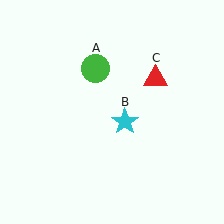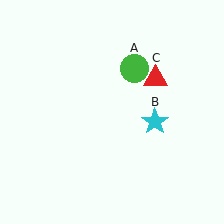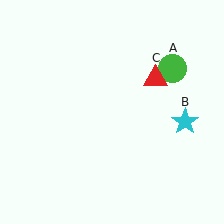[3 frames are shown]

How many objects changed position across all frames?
2 objects changed position: green circle (object A), cyan star (object B).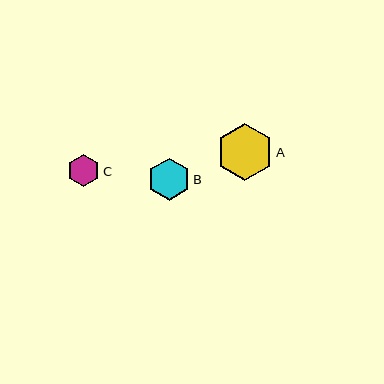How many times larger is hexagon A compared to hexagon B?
Hexagon A is approximately 1.4 times the size of hexagon B.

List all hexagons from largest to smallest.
From largest to smallest: A, B, C.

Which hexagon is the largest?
Hexagon A is the largest with a size of approximately 57 pixels.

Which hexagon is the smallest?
Hexagon C is the smallest with a size of approximately 32 pixels.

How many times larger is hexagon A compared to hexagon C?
Hexagon A is approximately 1.8 times the size of hexagon C.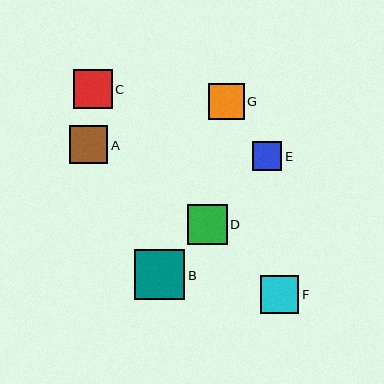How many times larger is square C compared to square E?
Square C is approximately 1.4 times the size of square E.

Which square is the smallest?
Square E is the smallest with a size of approximately 29 pixels.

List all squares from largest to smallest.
From largest to smallest: B, D, C, A, F, G, E.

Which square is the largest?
Square B is the largest with a size of approximately 51 pixels.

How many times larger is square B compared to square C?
Square B is approximately 1.3 times the size of square C.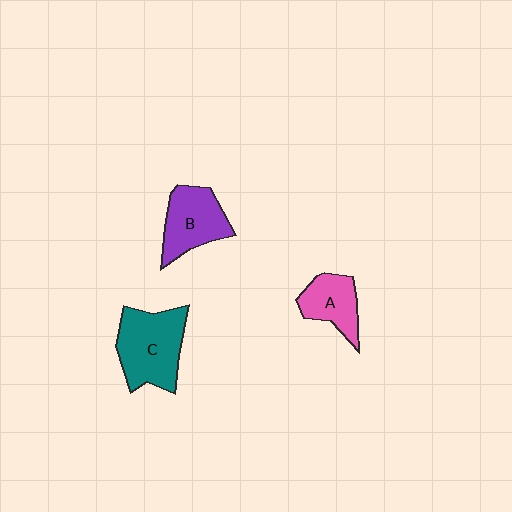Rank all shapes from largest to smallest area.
From largest to smallest: C (teal), B (purple), A (pink).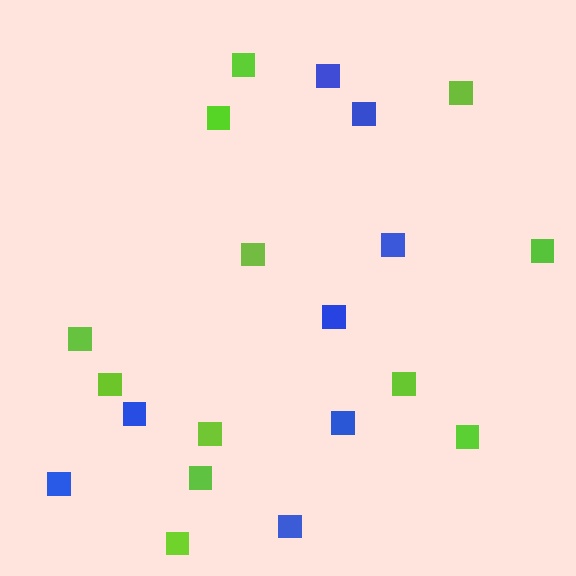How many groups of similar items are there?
There are 2 groups: one group of lime squares (12) and one group of blue squares (8).